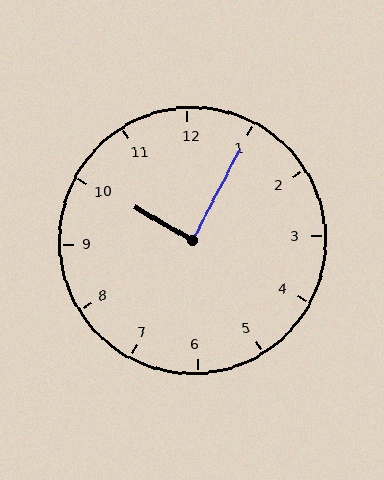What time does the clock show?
10:05.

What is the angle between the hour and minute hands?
Approximately 88 degrees.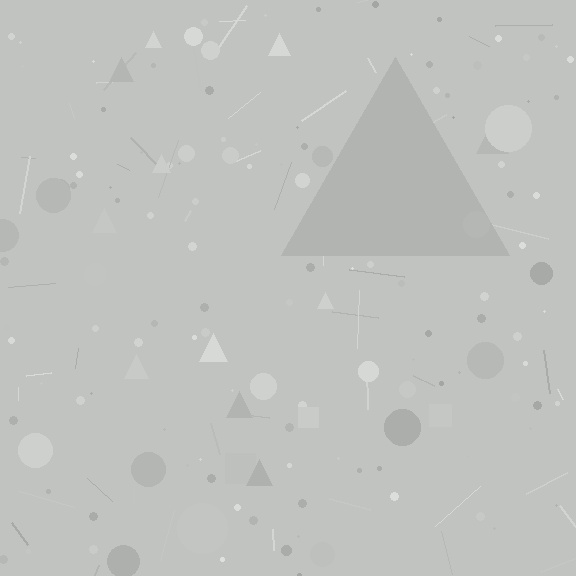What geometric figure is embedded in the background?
A triangle is embedded in the background.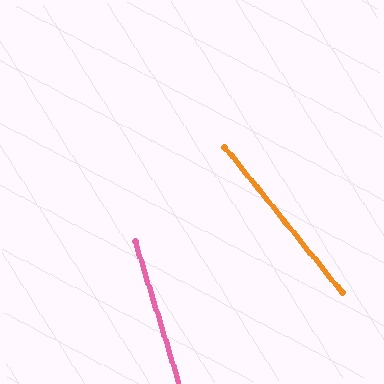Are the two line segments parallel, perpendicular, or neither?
Neither parallel nor perpendicular — they differ by about 22°.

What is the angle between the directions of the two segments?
Approximately 22 degrees.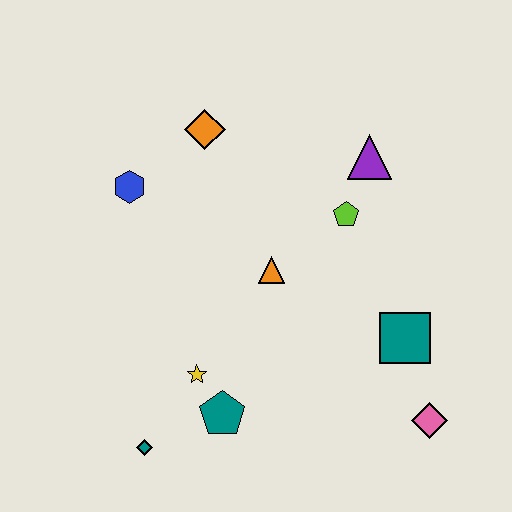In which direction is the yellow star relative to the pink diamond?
The yellow star is to the left of the pink diamond.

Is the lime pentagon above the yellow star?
Yes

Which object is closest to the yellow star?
The teal pentagon is closest to the yellow star.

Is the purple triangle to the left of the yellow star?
No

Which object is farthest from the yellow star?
The purple triangle is farthest from the yellow star.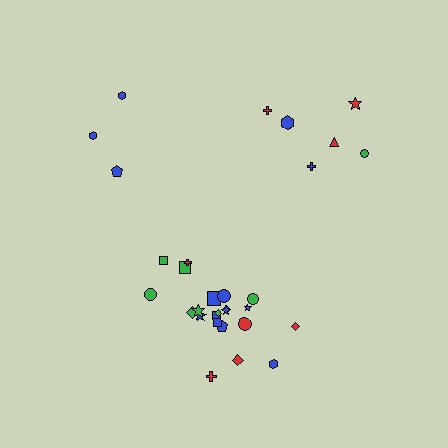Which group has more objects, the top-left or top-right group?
The top-right group.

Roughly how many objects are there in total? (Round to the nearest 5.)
Roughly 30 objects in total.